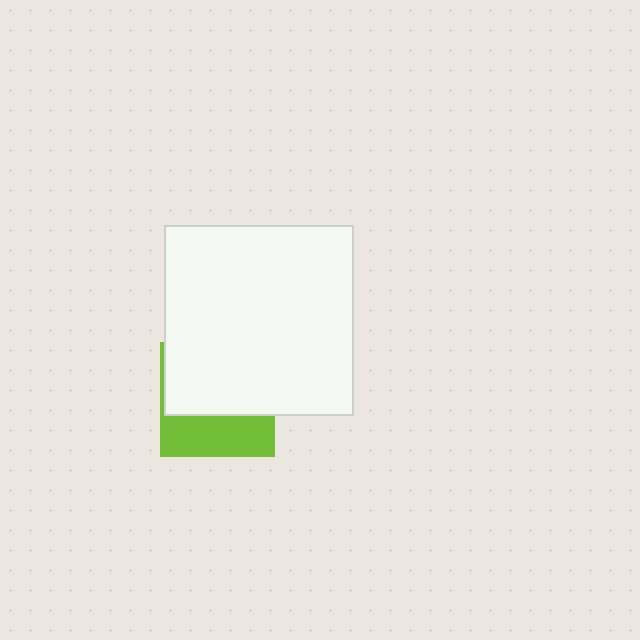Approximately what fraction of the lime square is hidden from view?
Roughly 62% of the lime square is hidden behind the white square.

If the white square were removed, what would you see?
You would see the complete lime square.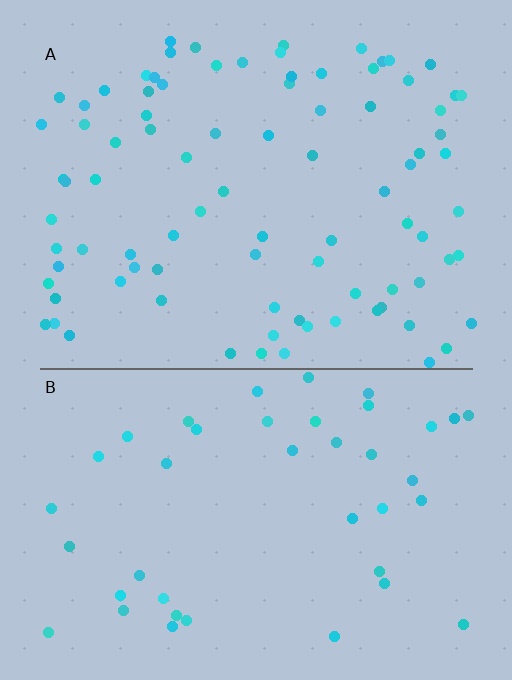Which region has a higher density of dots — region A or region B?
A (the top).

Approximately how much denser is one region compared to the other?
Approximately 2.1× — region A over region B.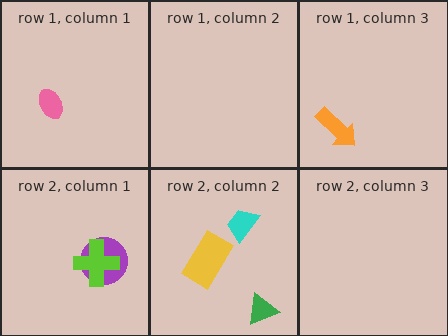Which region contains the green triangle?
The row 2, column 2 region.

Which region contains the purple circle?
The row 2, column 1 region.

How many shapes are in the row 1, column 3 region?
1.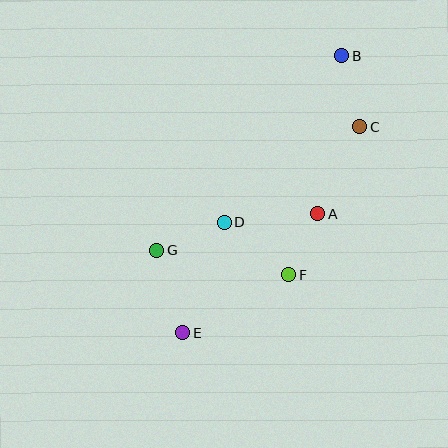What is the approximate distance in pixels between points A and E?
The distance between A and E is approximately 180 pixels.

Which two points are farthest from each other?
Points B and E are farthest from each other.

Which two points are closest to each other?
Points A and F are closest to each other.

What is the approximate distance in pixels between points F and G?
The distance between F and G is approximately 134 pixels.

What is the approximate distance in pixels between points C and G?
The distance between C and G is approximately 237 pixels.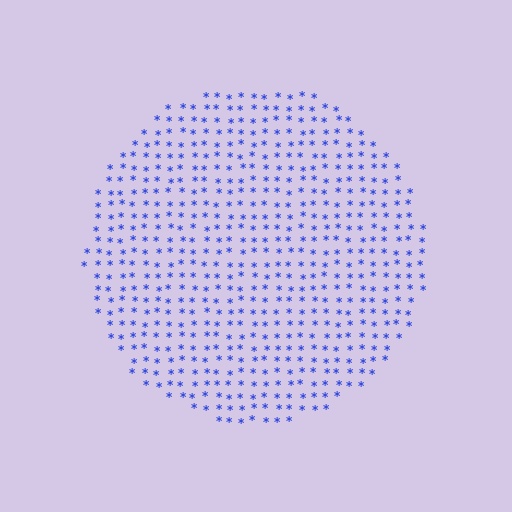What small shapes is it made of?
It is made of small asterisks.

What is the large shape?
The large shape is a circle.